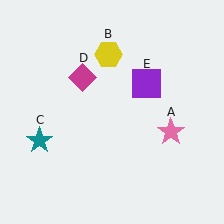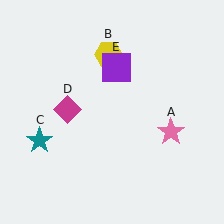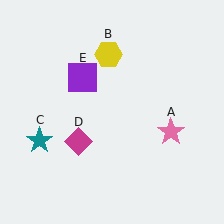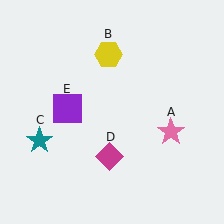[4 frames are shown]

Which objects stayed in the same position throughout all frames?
Pink star (object A) and yellow hexagon (object B) and teal star (object C) remained stationary.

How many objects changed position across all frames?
2 objects changed position: magenta diamond (object D), purple square (object E).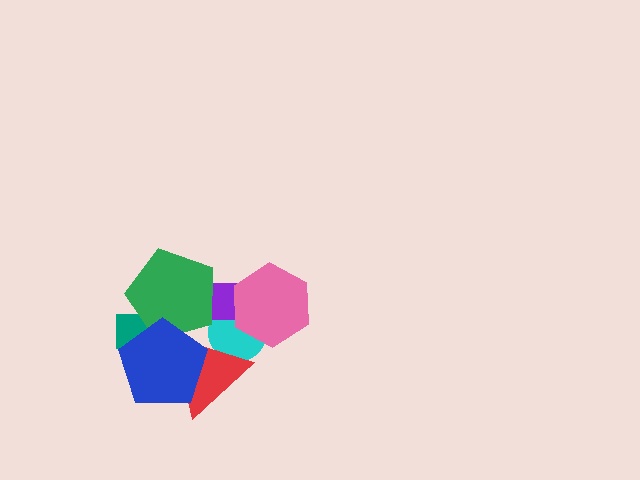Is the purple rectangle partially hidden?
Yes, it is partially covered by another shape.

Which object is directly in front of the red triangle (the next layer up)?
The green pentagon is directly in front of the red triangle.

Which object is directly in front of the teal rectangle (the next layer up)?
The green pentagon is directly in front of the teal rectangle.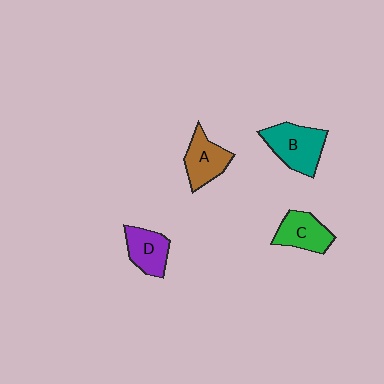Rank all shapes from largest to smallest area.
From largest to smallest: B (teal), A (brown), C (green), D (purple).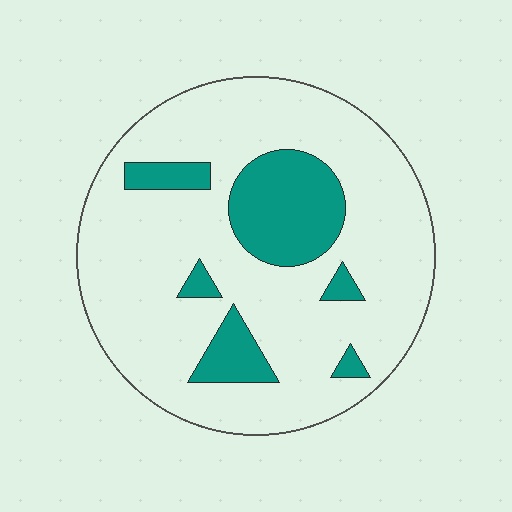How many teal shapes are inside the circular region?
6.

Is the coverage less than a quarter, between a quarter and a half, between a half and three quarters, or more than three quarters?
Less than a quarter.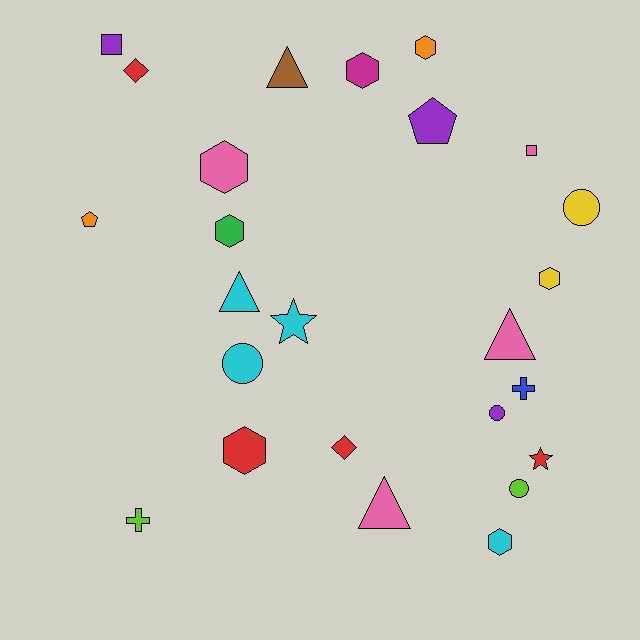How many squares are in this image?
There are 2 squares.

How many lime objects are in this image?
There are 2 lime objects.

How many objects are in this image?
There are 25 objects.